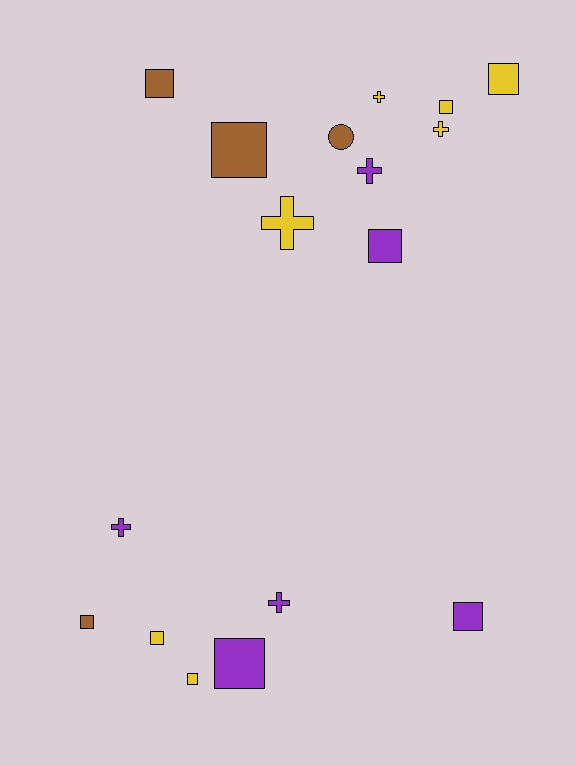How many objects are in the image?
There are 17 objects.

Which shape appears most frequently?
Square, with 10 objects.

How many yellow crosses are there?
There are 3 yellow crosses.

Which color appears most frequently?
Yellow, with 7 objects.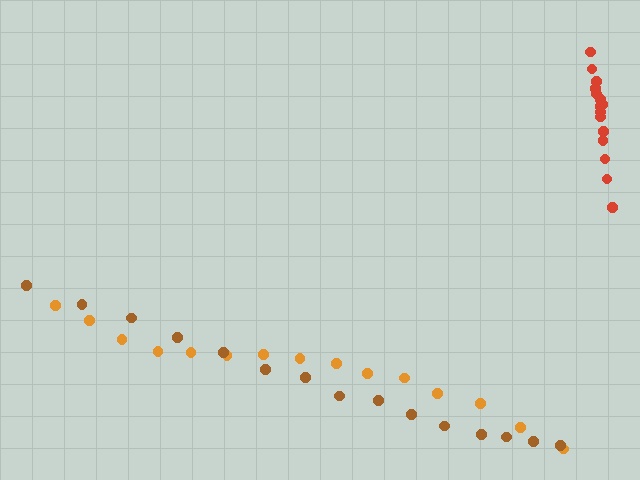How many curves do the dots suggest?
There are 3 distinct paths.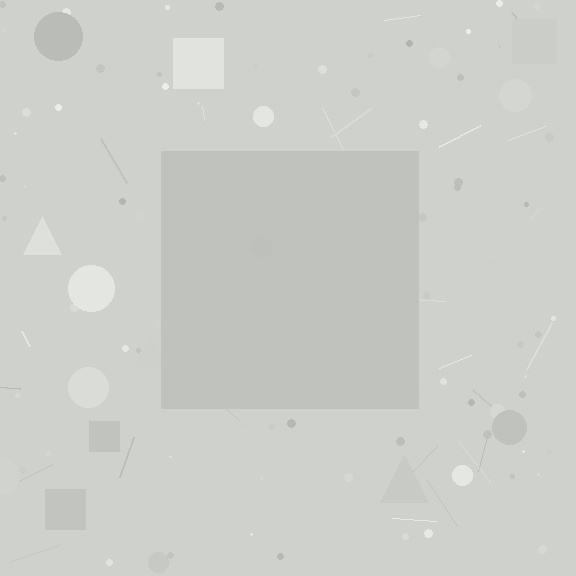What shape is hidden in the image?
A square is hidden in the image.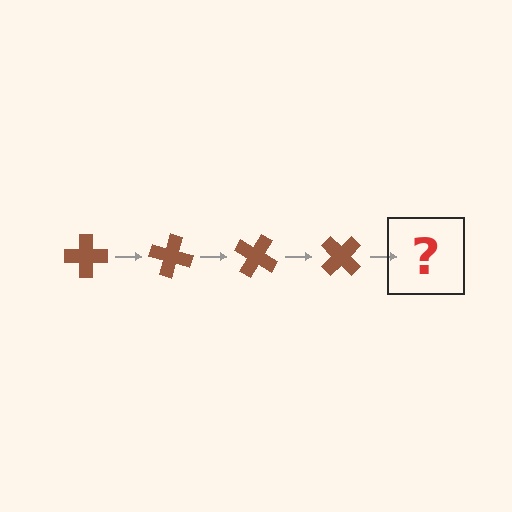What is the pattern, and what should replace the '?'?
The pattern is that the cross rotates 15 degrees each step. The '?' should be a brown cross rotated 60 degrees.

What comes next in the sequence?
The next element should be a brown cross rotated 60 degrees.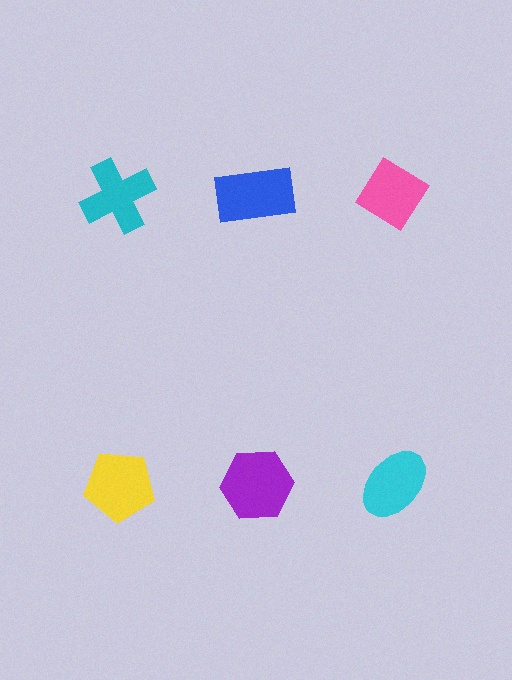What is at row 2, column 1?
A yellow pentagon.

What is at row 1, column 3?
A pink diamond.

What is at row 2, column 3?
A cyan ellipse.